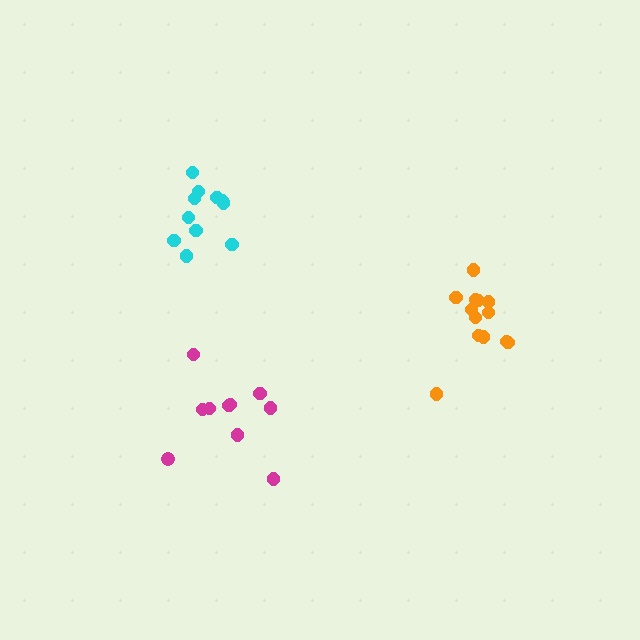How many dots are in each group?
Group 1: 10 dots, Group 2: 11 dots, Group 3: 13 dots (34 total).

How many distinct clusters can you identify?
There are 3 distinct clusters.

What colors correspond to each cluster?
The clusters are colored: magenta, cyan, orange.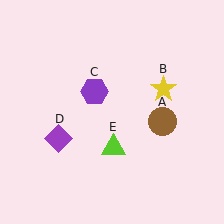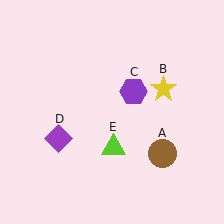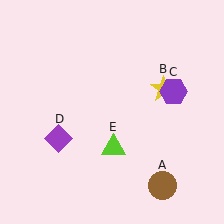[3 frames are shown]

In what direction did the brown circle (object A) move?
The brown circle (object A) moved down.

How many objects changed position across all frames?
2 objects changed position: brown circle (object A), purple hexagon (object C).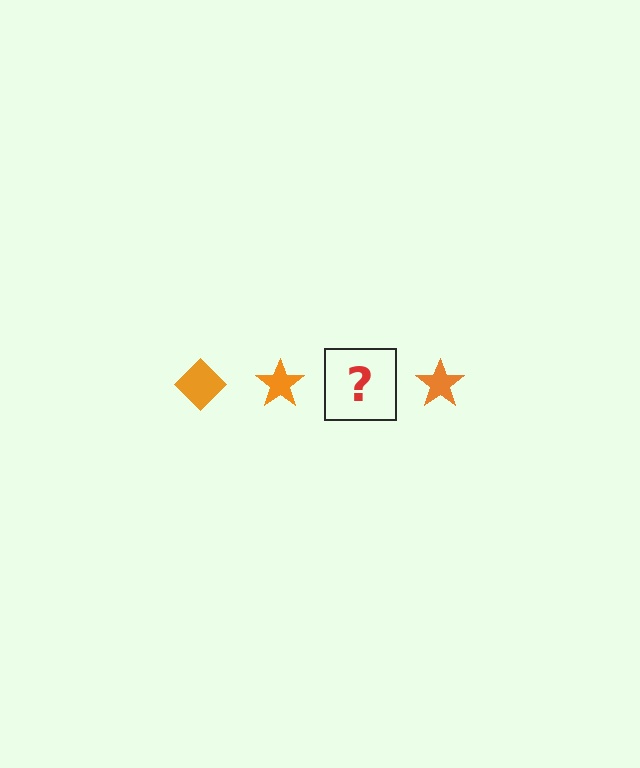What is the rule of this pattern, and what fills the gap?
The rule is that the pattern cycles through diamond, star shapes in orange. The gap should be filled with an orange diamond.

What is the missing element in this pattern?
The missing element is an orange diamond.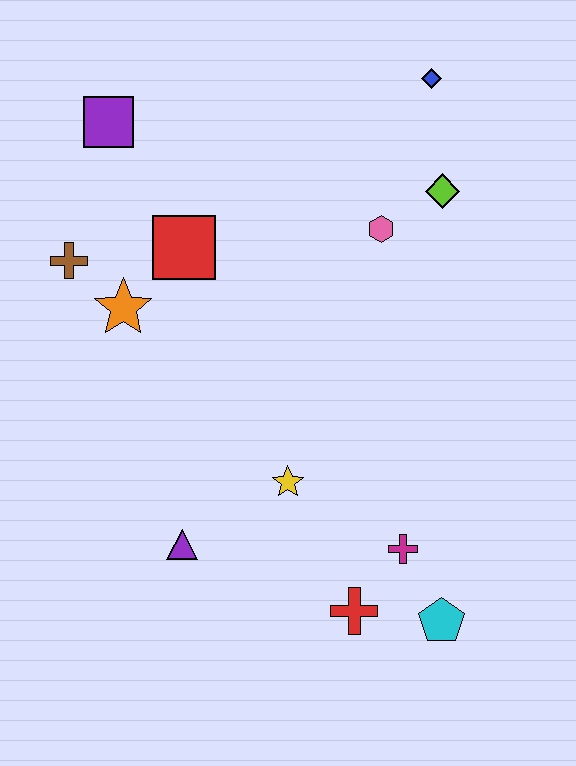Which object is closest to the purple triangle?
The yellow star is closest to the purple triangle.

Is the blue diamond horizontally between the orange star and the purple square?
No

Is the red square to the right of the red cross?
No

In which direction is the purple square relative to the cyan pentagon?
The purple square is above the cyan pentagon.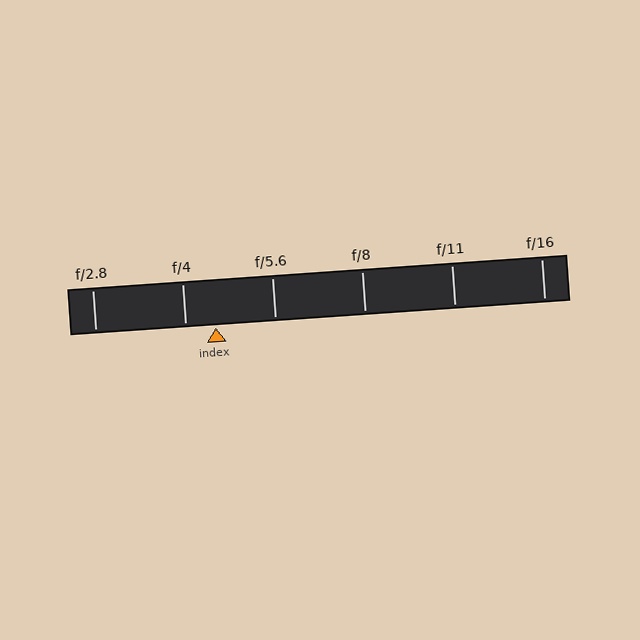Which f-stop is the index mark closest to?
The index mark is closest to f/4.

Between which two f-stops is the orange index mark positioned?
The index mark is between f/4 and f/5.6.